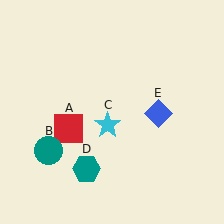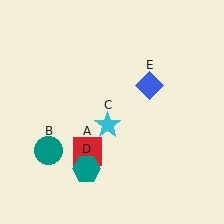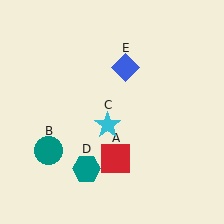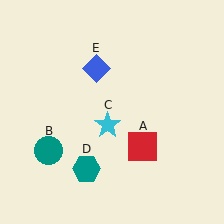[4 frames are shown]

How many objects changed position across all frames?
2 objects changed position: red square (object A), blue diamond (object E).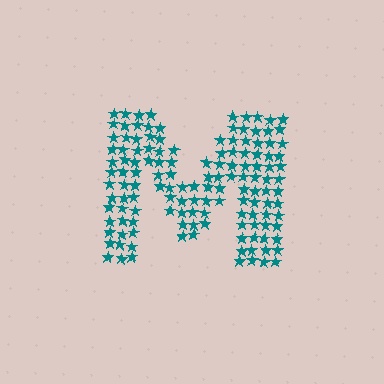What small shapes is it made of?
It is made of small stars.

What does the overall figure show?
The overall figure shows the letter M.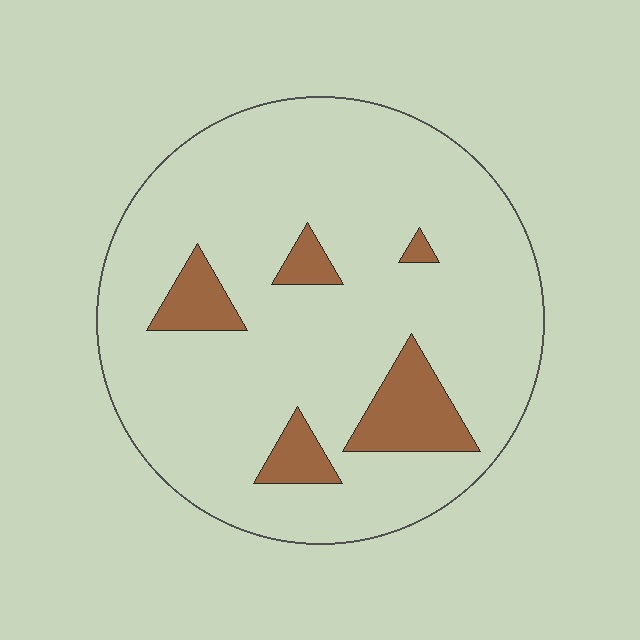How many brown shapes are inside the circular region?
5.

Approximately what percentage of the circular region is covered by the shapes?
Approximately 10%.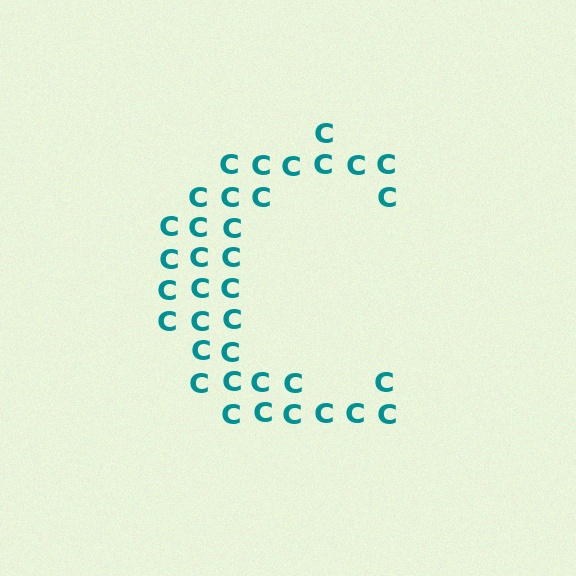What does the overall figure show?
The overall figure shows the letter C.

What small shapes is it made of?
It is made of small letter C's.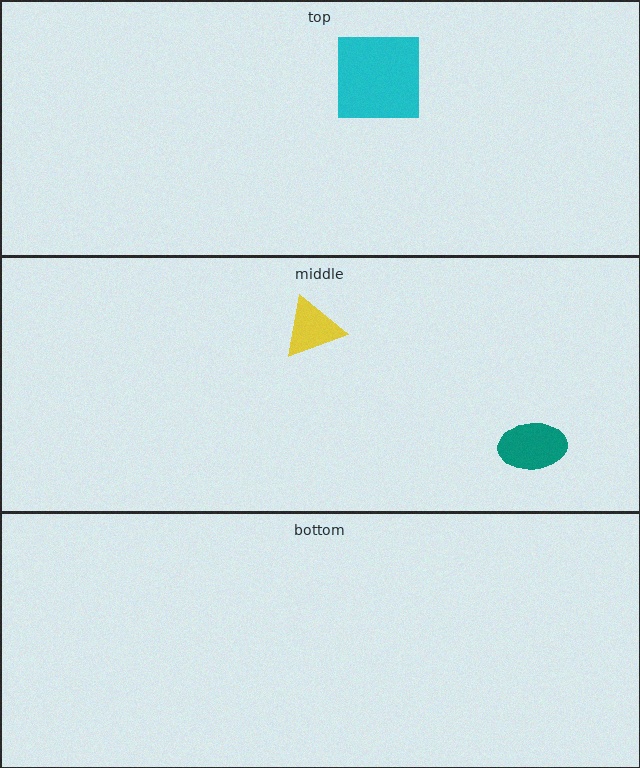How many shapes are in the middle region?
2.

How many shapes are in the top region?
1.